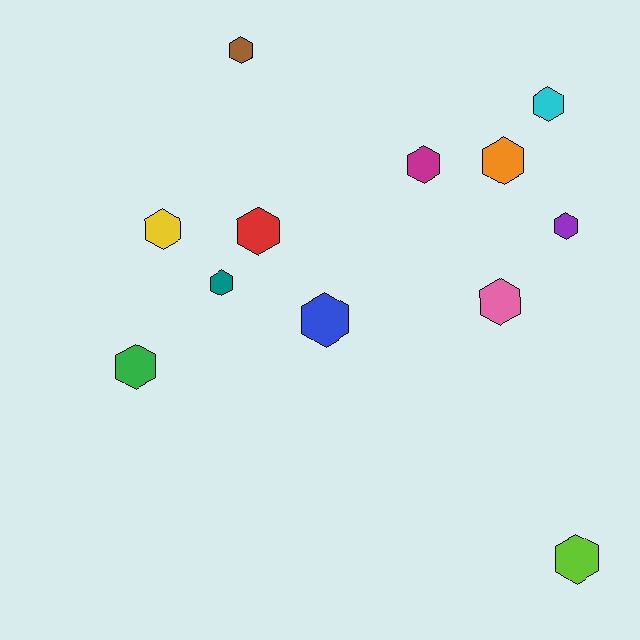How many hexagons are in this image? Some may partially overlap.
There are 12 hexagons.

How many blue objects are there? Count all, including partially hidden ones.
There is 1 blue object.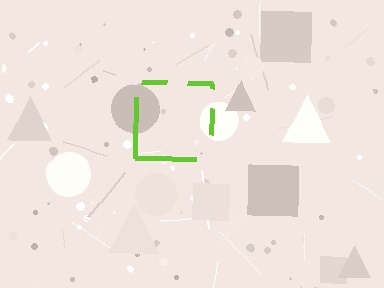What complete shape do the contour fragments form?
The contour fragments form a square.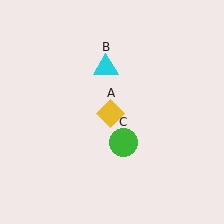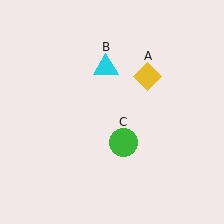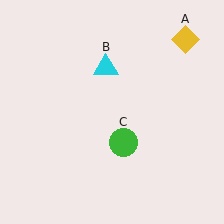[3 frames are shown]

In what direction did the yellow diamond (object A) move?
The yellow diamond (object A) moved up and to the right.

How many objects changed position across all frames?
1 object changed position: yellow diamond (object A).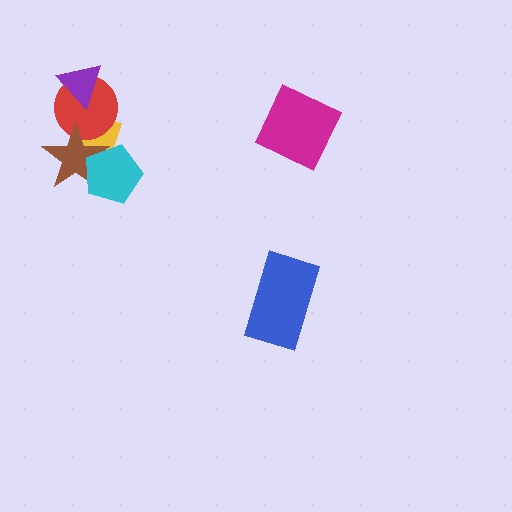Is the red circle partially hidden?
Yes, it is partially covered by another shape.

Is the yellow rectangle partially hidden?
Yes, it is partially covered by another shape.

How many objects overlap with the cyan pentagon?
2 objects overlap with the cyan pentagon.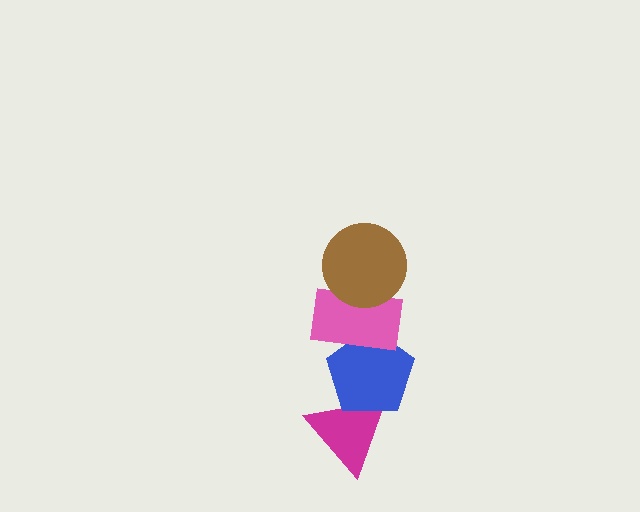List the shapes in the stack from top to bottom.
From top to bottom: the brown circle, the pink rectangle, the blue pentagon, the magenta triangle.